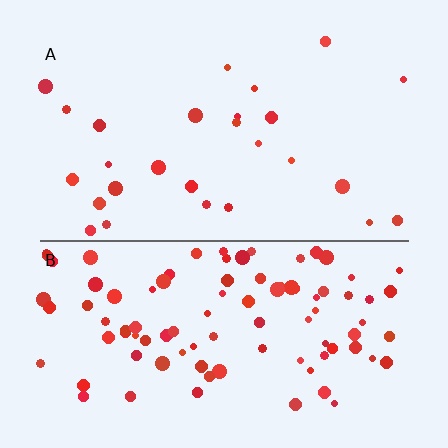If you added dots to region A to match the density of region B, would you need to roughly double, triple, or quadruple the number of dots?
Approximately quadruple.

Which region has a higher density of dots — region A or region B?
B (the bottom).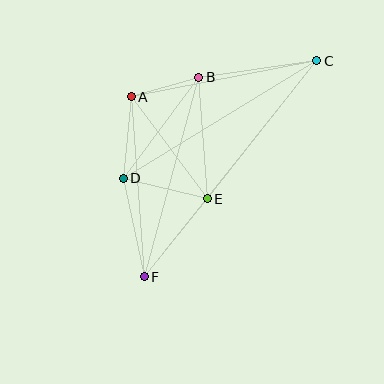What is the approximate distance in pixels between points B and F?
The distance between B and F is approximately 207 pixels.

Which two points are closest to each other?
Points A and B are closest to each other.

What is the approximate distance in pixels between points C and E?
The distance between C and E is approximately 176 pixels.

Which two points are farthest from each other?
Points C and F are farthest from each other.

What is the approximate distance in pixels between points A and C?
The distance between A and C is approximately 189 pixels.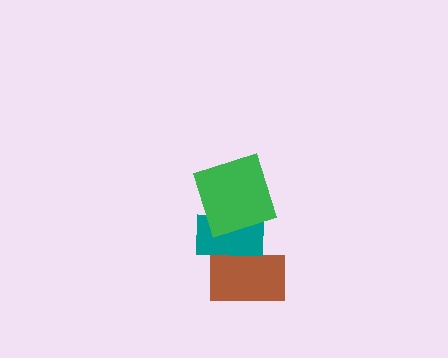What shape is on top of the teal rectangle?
The green square is on top of the teal rectangle.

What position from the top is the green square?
The green square is 1st from the top.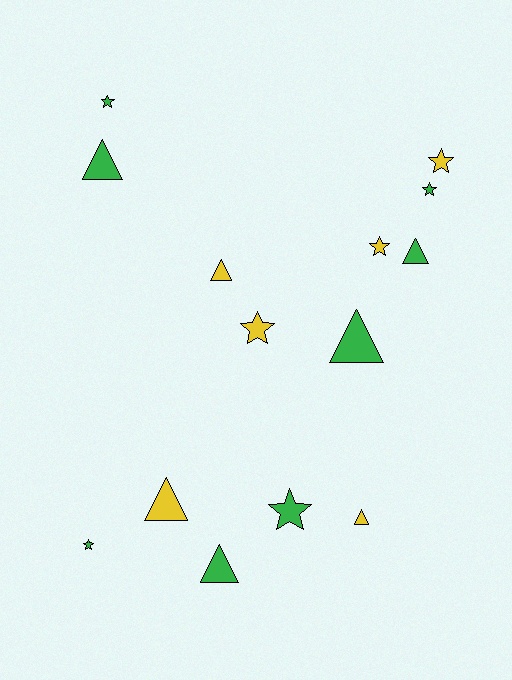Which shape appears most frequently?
Star, with 7 objects.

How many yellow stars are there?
There are 3 yellow stars.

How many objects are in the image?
There are 14 objects.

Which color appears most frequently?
Green, with 8 objects.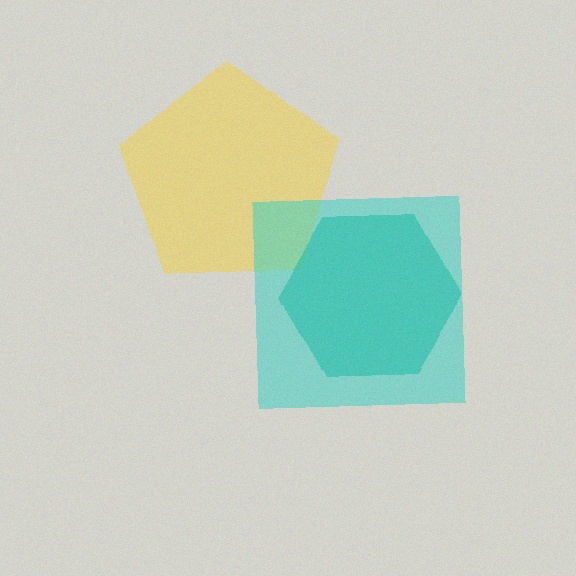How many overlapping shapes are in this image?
There are 3 overlapping shapes in the image.